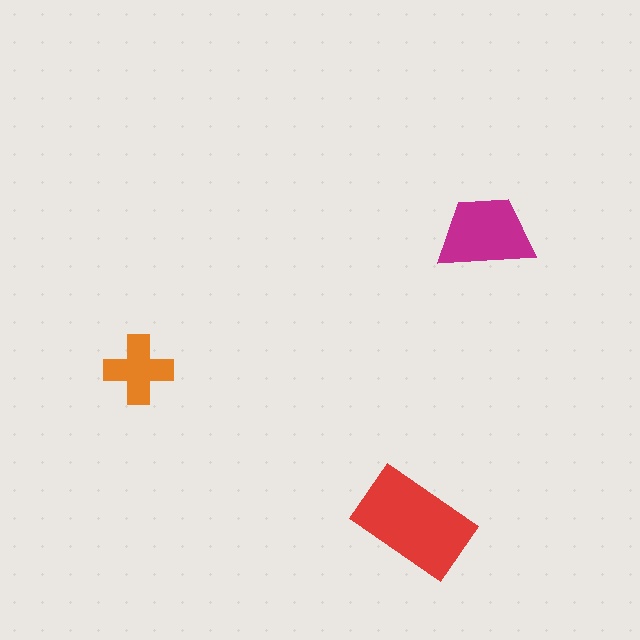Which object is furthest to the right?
The magenta trapezoid is rightmost.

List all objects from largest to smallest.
The red rectangle, the magenta trapezoid, the orange cross.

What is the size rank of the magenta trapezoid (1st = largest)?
2nd.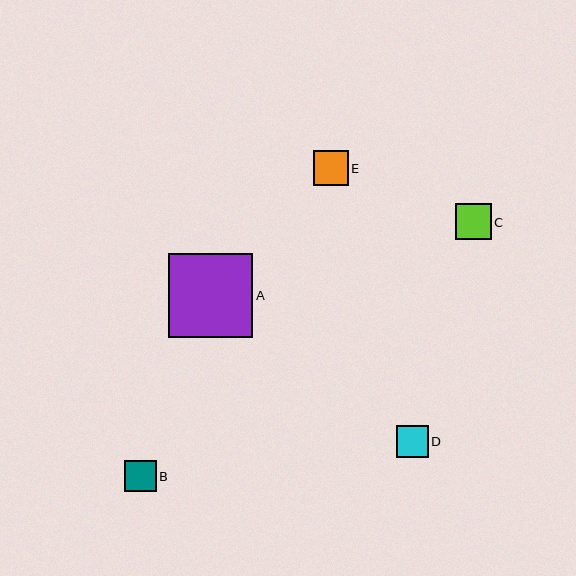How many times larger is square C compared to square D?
Square C is approximately 1.1 times the size of square D.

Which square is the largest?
Square A is the largest with a size of approximately 84 pixels.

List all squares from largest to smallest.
From largest to smallest: A, C, E, D, B.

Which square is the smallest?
Square B is the smallest with a size of approximately 31 pixels.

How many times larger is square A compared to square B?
Square A is approximately 2.7 times the size of square B.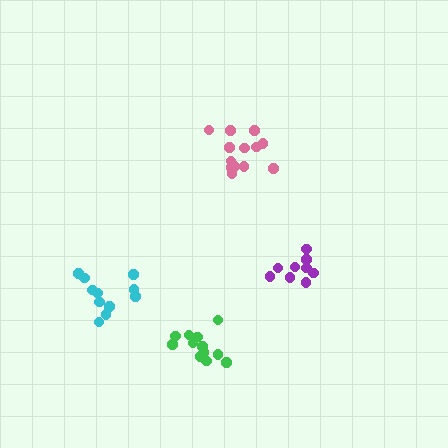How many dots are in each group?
Group 1: 12 dots, Group 2: 9 dots, Group 3: 11 dots, Group 4: 13 dots (45 total).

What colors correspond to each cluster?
The clusters are colored: green, purple, cyan, pink.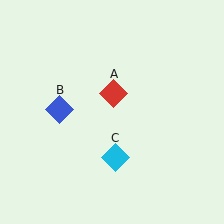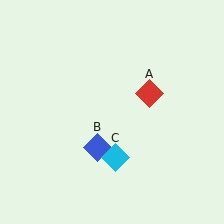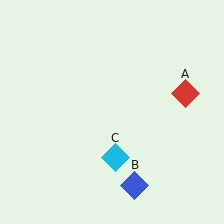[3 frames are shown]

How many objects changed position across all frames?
2 objects changed position: red diamond (object A), blue diamond (object B).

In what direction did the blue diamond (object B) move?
The blue diamond (object B) moved down and to the right.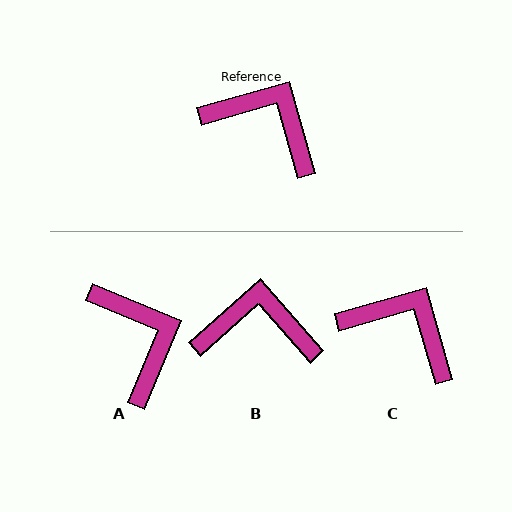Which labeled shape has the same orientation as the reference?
C.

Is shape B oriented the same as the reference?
No, it is off by about 26 degrees.